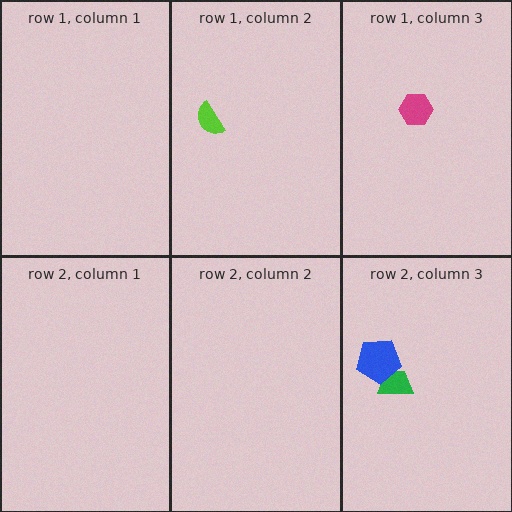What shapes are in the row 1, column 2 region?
The lime semicircle.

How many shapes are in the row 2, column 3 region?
2.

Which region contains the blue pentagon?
The row 2, column 3 region.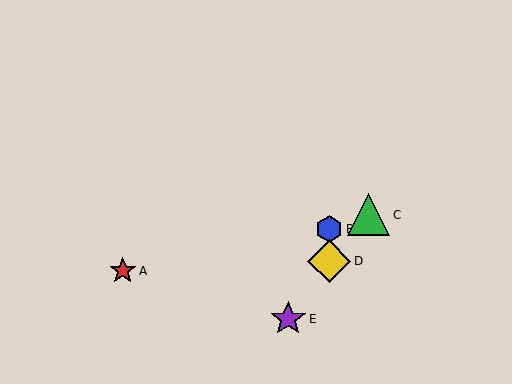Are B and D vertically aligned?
Yes, both are at x≈329.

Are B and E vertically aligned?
No, B is at x≈329 and E is at x≈288.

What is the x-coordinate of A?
Object A is at x≈123.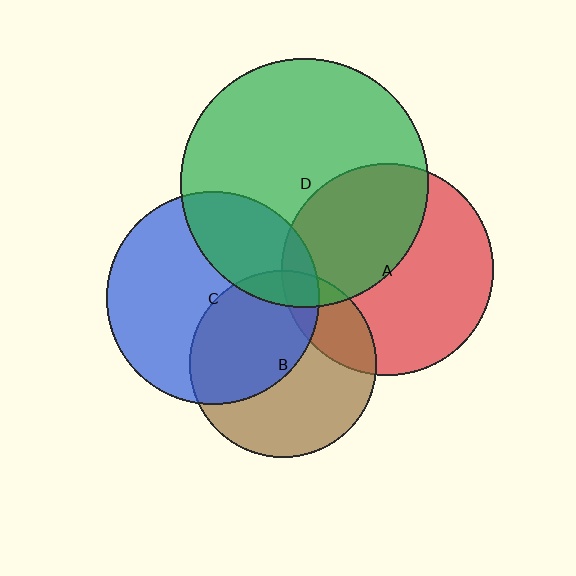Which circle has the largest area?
Circle D (green).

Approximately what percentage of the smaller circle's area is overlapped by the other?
Approximately 10%.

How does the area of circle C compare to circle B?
Approximately 1.3 times.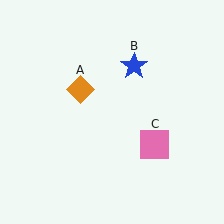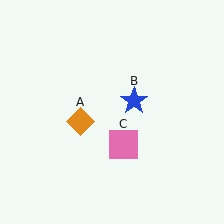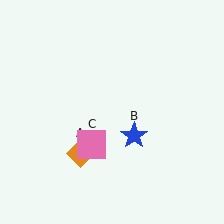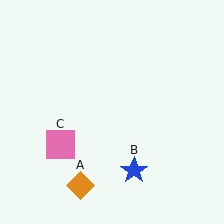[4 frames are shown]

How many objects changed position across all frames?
3 objects changed position: orange diamond (object A), blue star (object B), pink square (object C).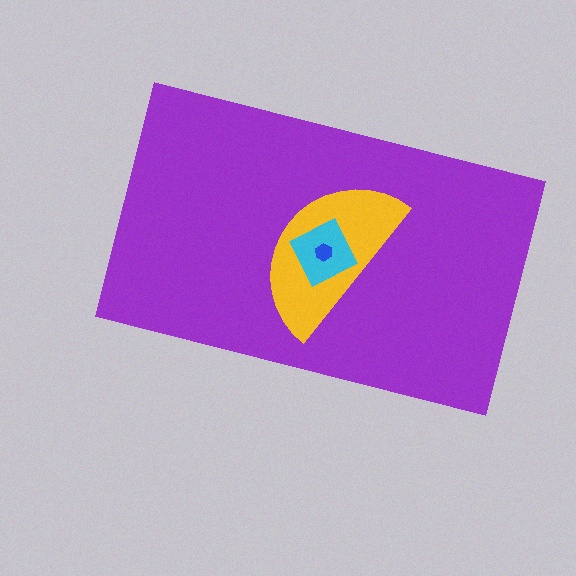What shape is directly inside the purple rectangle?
The yellow semicircle.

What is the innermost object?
The blue hexagon.